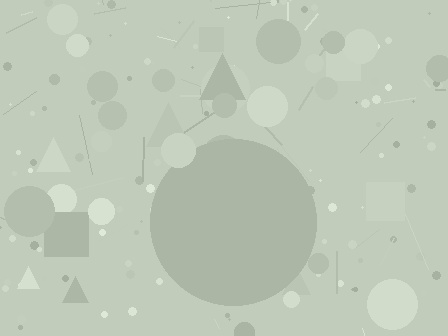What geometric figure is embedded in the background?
A circle is embedded in the background.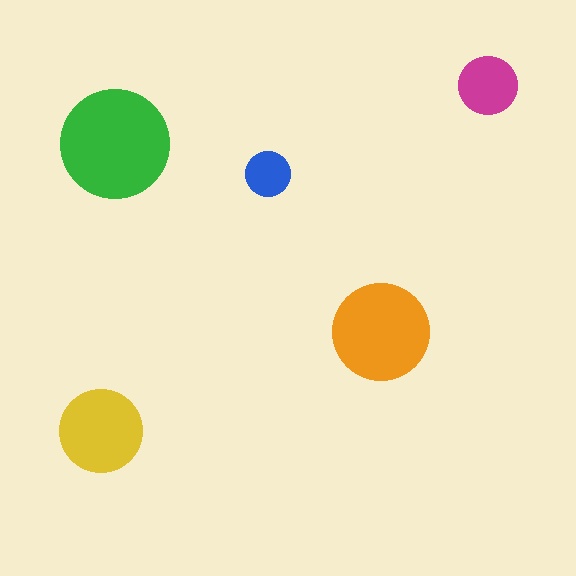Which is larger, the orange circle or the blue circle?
The orange one.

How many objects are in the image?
There are 5 objects in the image.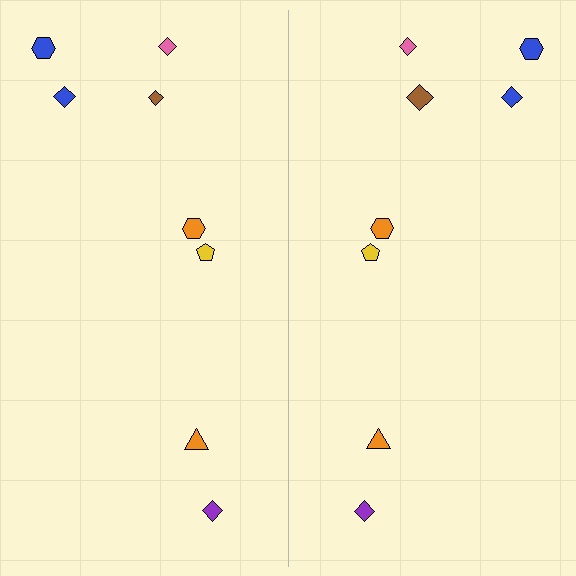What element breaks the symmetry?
The brown diamond on the right side has a different size than its mirror counterpart.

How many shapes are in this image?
There are 16 shapes in this image.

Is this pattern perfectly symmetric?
No, the pattern is not perfectly symmetric. The brown diamond on the right side has a different size than its mirror counterpart.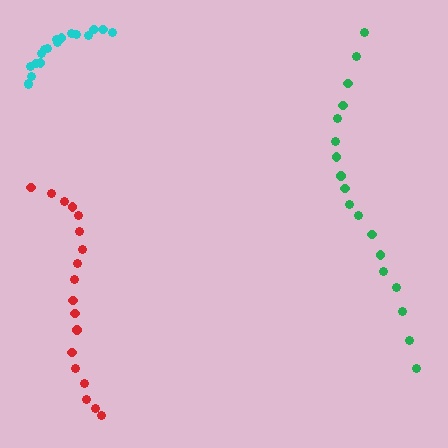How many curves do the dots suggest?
There are 3 distinct paths.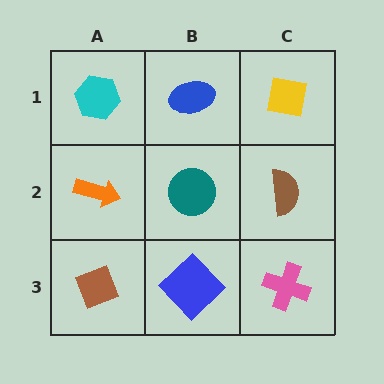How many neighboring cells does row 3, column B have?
3.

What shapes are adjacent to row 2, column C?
A yellow square (row 1, column C), a pink cross (row 3, column C), a teal circle (row 2, column B).